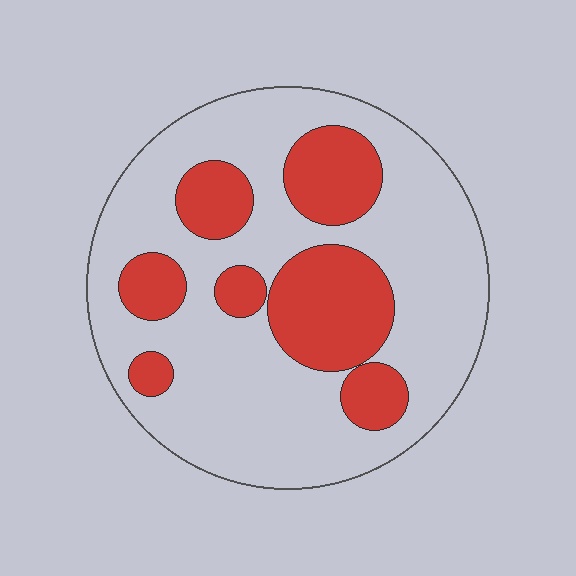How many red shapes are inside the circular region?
7.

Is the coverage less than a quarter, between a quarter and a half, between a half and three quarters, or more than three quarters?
Between a quarter and a half.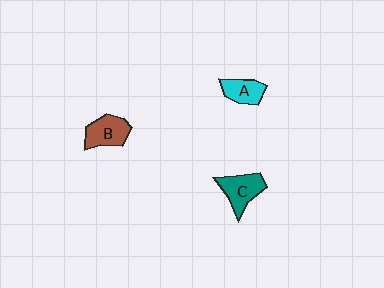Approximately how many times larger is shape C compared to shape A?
Approximately 1.3 times.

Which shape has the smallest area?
Shape A (cyan).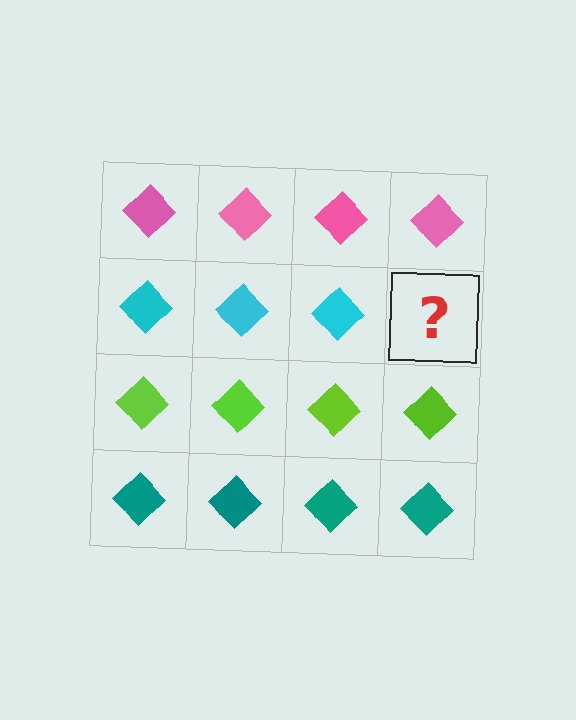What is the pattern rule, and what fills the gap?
The rule is that each row has a consistent color. The gap should be filled with a cyan diamond.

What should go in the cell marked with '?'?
The missing cell should contain a cyan diamond.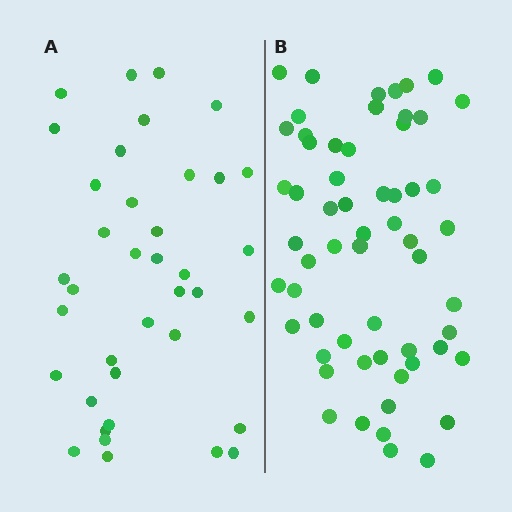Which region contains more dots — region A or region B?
Region B (the right region) has more dots.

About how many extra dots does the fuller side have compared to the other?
Region B has approximately 20 more dots than region A.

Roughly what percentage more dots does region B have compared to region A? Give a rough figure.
About 55% more.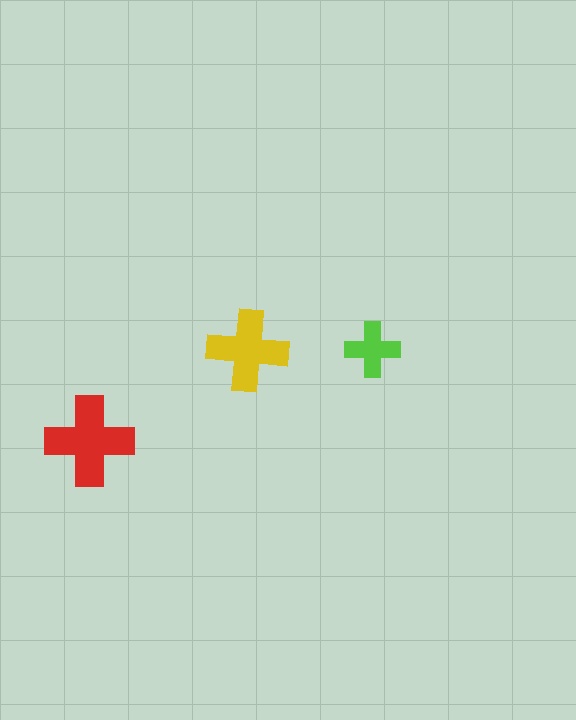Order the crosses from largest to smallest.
the red one, the yellow one, the lime one.